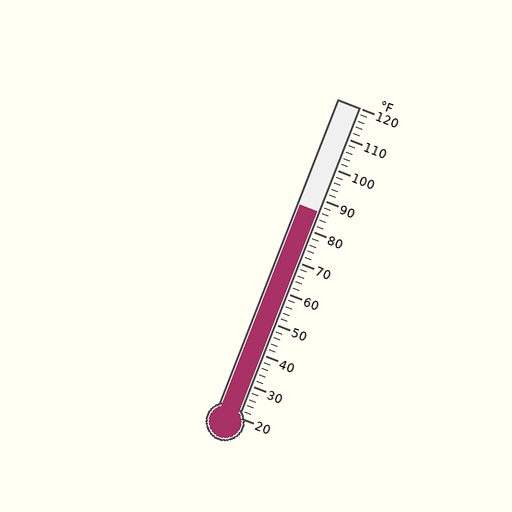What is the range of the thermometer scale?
The thermometer scale ranges from 20°F to 120°F.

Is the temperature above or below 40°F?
The temperature is above 40°F.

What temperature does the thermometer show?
The thermometer shows approximately 86°F.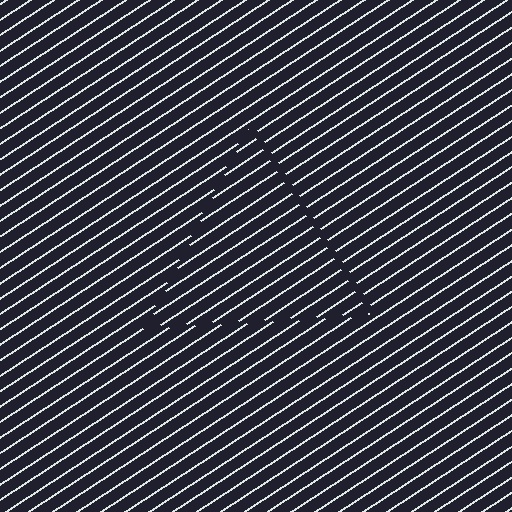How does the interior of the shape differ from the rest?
The interior of the shape contains the same grating, shifted by half a period — the contour is defined by the phase discontinuity where line-ends from the inner and outer gratings abut.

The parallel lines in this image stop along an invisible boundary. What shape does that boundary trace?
An illusory triangle. The interior of the shape contains the same grating, shifted by half a period — the contour is defined by the phase discontinuity where line-ends from the inner and outer gratings abut.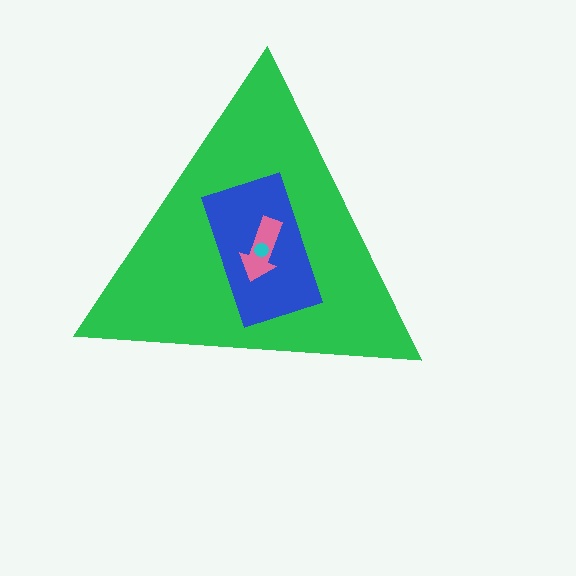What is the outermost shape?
The green triangle.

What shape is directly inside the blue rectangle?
The pink arrow.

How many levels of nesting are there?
4.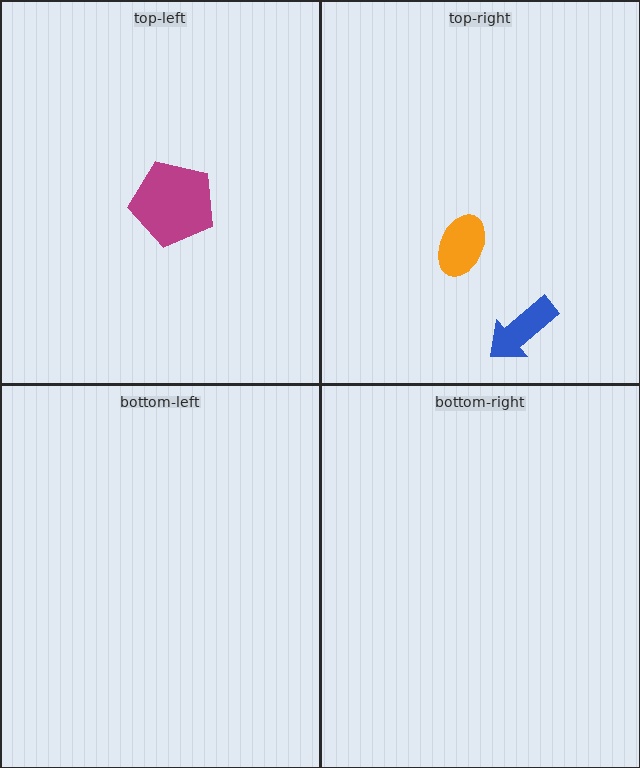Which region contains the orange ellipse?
The top-right region.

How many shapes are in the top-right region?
2.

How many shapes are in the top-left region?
1.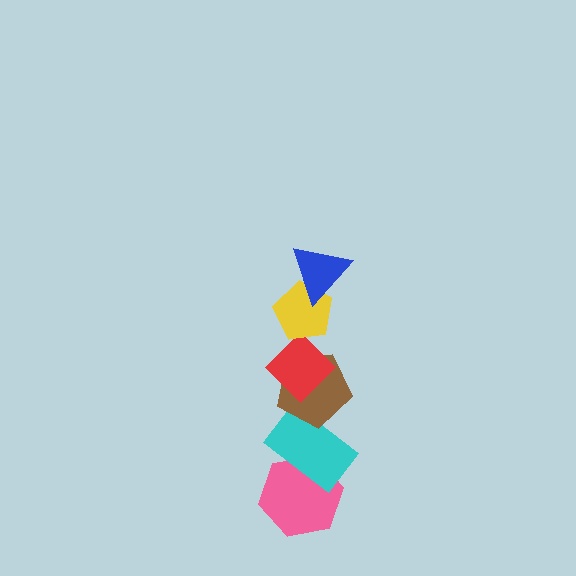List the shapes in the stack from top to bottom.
From top to bottom: the blue triangle, the yellow pentagon, the red diamond, the brown pentagon, the cyan rectangle, the pink hexagon.